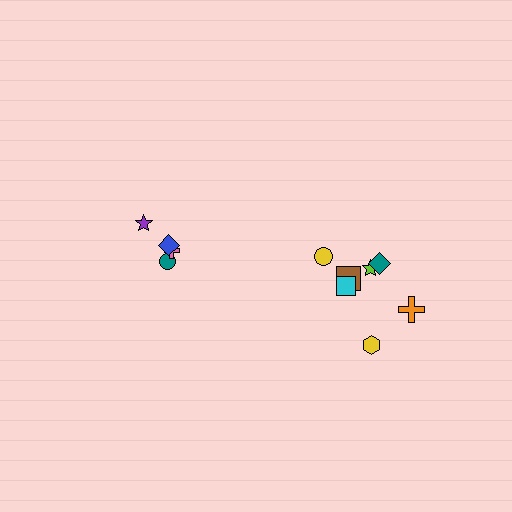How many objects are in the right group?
There are 7 objects.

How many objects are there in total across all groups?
There are 11 objects.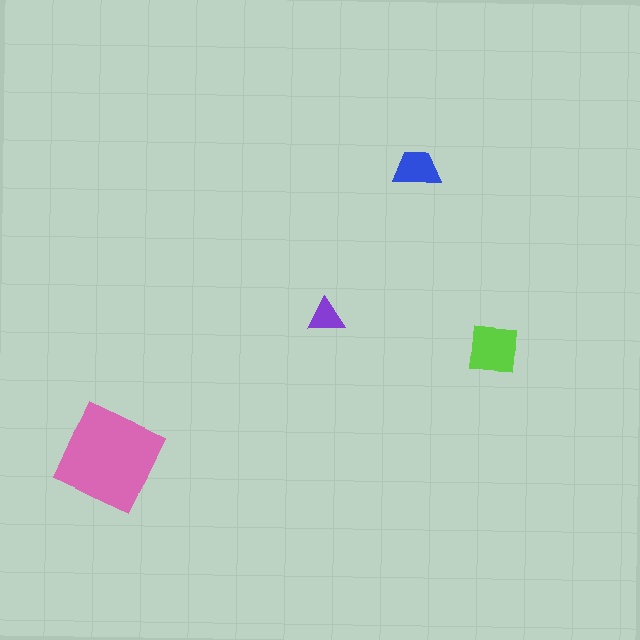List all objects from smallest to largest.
The purple triangle, the blue trapezoid, the lime square, the pink square.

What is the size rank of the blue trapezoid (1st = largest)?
3rd.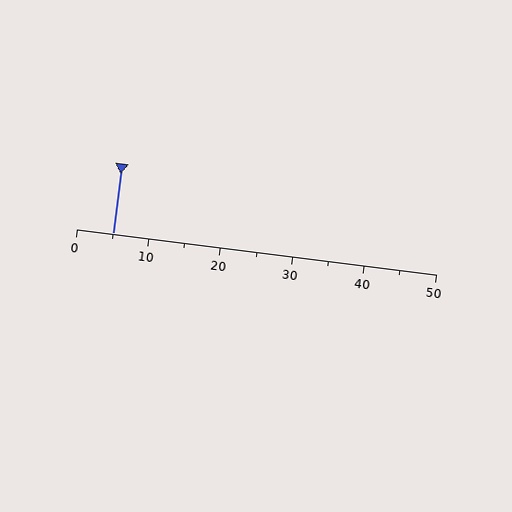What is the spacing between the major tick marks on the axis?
The major ticks are spaced 10 apart.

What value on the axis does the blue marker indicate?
The marker indicates approximately 5.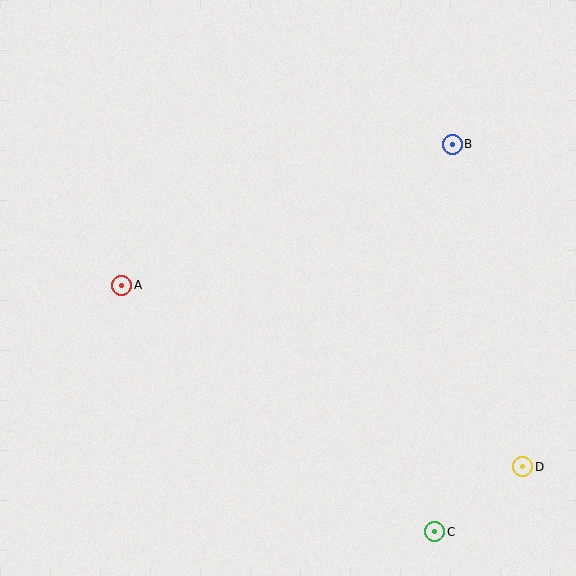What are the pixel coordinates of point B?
Point B is at (452, 144).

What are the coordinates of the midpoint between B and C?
The midpoint between B and C is at (444, 338).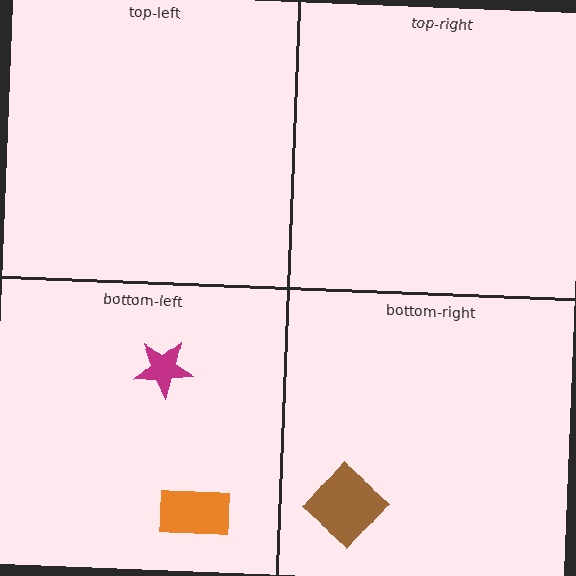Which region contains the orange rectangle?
The bottom-left region.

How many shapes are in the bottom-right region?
1.